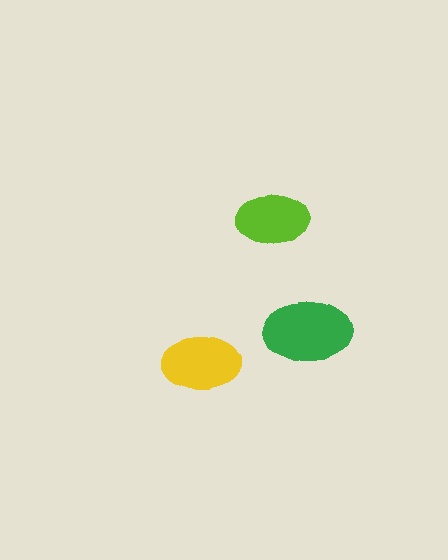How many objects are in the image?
There are 3 objects in the image.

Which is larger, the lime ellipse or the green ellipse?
The green one.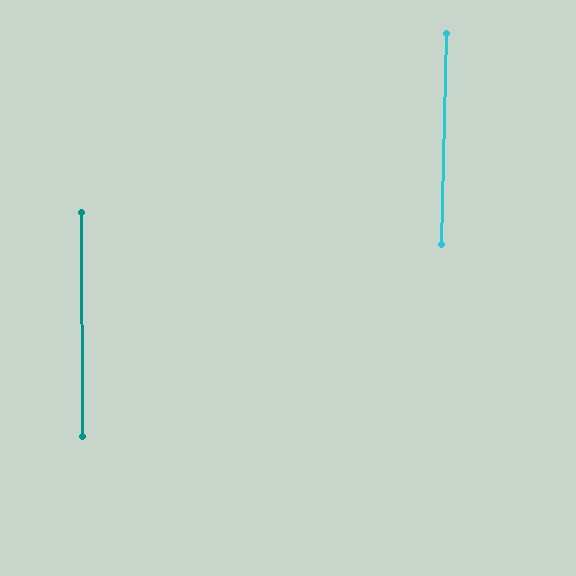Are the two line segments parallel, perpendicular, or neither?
Parallel — their directions differ by only 1.5°.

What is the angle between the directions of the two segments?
Approximately 1 degree.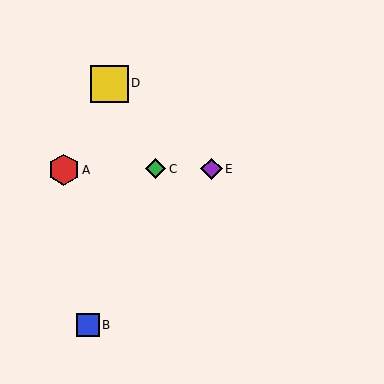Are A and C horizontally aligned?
Yes, both are at y≈170.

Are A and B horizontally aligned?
No, A is at y≈170 and B is at y≈325.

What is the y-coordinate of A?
Object A is at y≈170.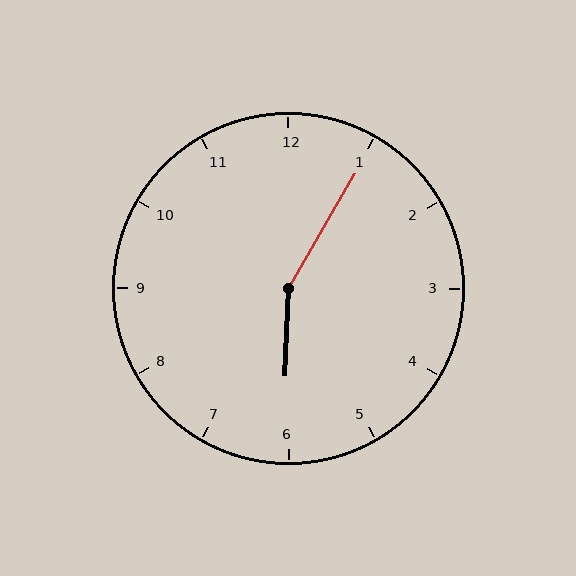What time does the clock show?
6:05.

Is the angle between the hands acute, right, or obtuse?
It is obtuse.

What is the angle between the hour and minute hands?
Approximately 152 degrees.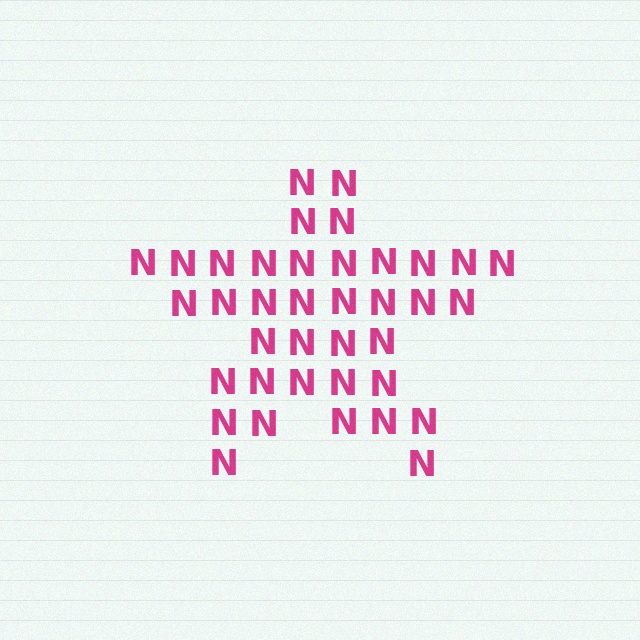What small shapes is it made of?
It is made of small letter N's.